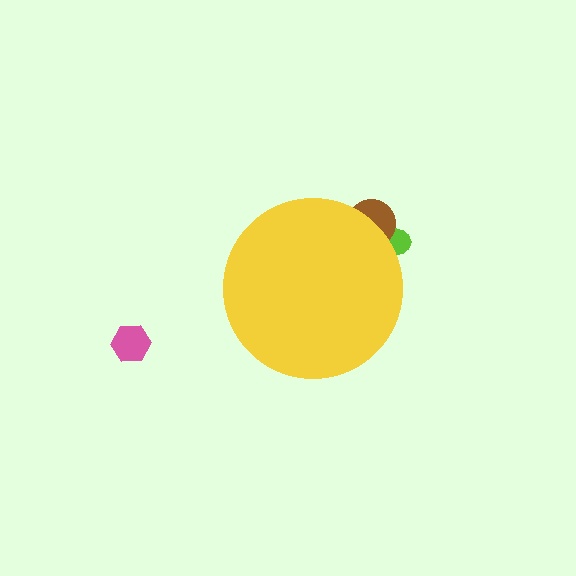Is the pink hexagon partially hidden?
No, the pink hexagon is fully visible.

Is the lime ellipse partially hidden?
Yes, the lime ellipse is partially hidden behind the yellow circle.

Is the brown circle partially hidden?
Yes, the brown circle is partially hidden behind the yellow circle.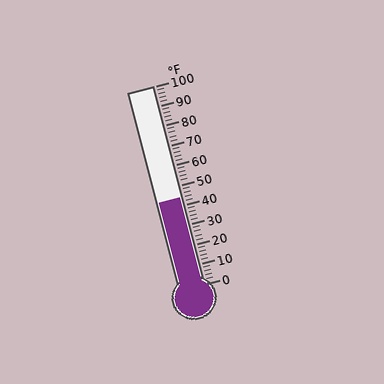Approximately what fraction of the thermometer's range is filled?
The thermometer is filled to approximately 45% of its range.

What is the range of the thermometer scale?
The thermometer scale ranges from 0°F to 100°F.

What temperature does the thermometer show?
The thermometer shows approximately 44°F.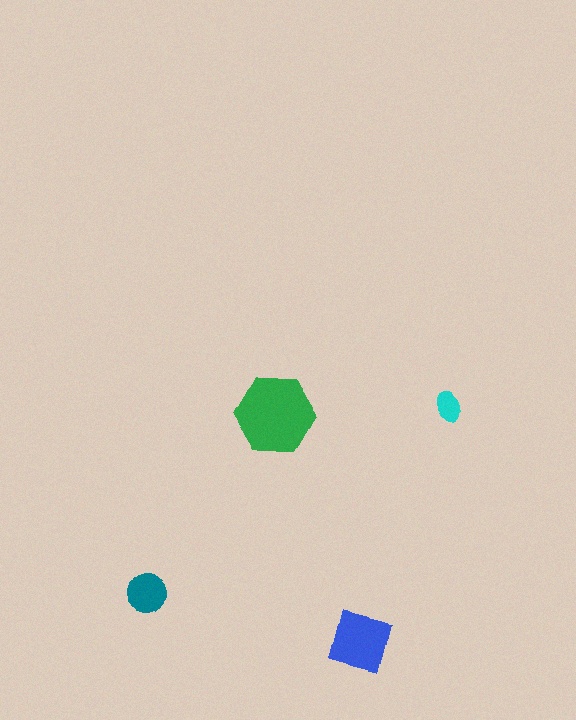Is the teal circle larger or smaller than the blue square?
Smaller.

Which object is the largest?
The green hexagon.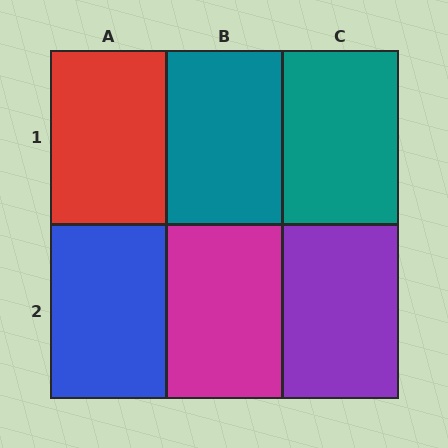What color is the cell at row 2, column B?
Magenta.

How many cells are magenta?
1 cell is magenta.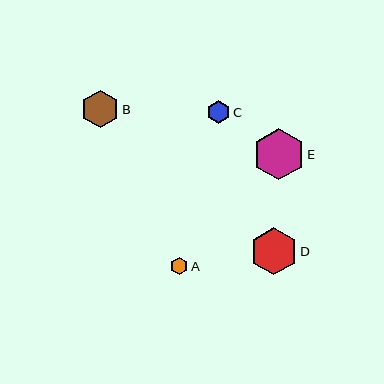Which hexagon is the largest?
Hexagon E is the largest with a size of approximately 51 pixels.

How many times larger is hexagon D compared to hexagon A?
Hexagon D is approximately 2.8 times the size of hexagon A.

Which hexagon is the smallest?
Hexagon A is the smallest with a size of approximately 17 pixels.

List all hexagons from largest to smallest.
From largest to smallest: E, D, B, C, A.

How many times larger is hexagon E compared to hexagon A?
Hexagon E is approximately 3.0 times the size of hexagon A.